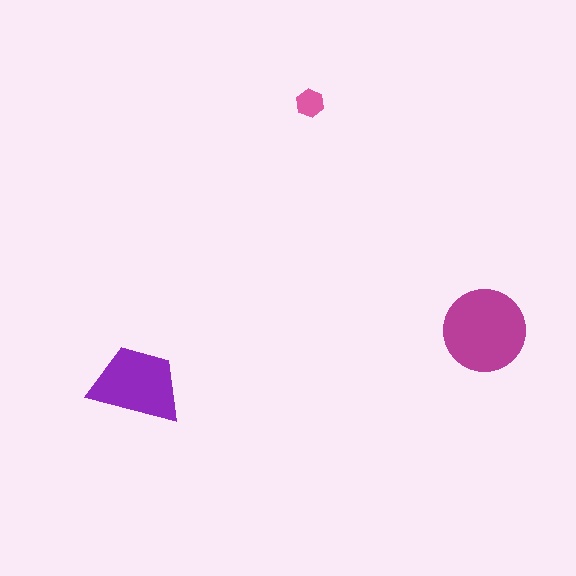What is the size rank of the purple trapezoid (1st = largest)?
2nd.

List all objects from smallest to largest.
The pink hexagon, the purple trapezoid, the magenta circle.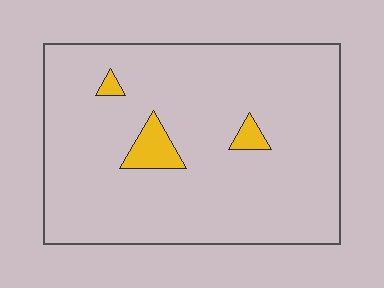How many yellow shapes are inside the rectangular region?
3.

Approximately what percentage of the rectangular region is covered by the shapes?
Approximately 5%.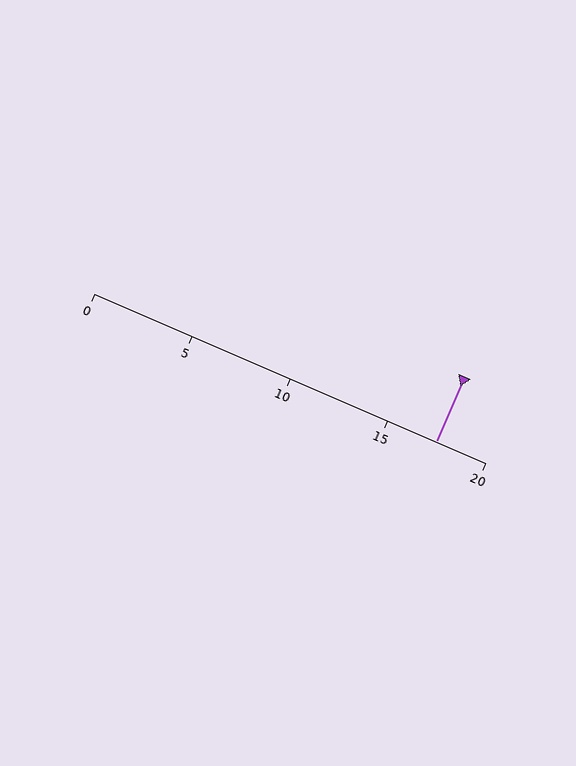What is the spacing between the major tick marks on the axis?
The major ticks are spaced 5 apart.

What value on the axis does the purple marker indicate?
The marker indicates approximately 17.5.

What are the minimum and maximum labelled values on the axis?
The axis runs from 0 to 20.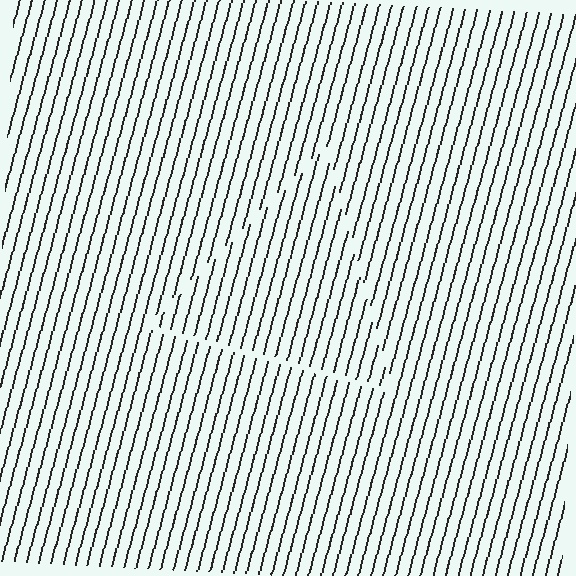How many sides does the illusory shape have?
3 sides — the line-ends trace a triangle.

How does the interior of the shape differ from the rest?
The interior of the shape contains the same grating, shifted by half a period — the contour is defined by the phase discontinuity where line-ends from the inner and outer gratings abut.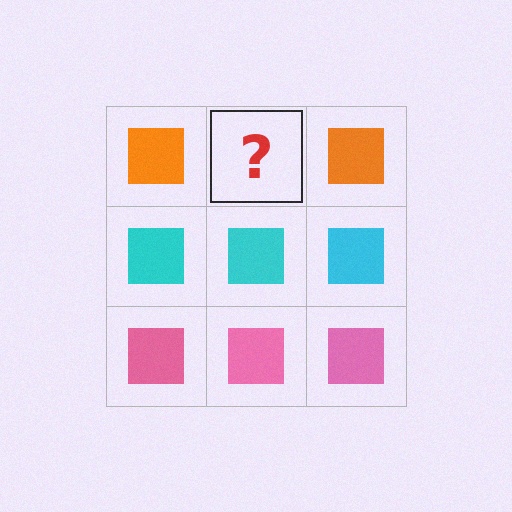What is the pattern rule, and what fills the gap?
The rule is that each row has a consistent color. The gap should be filled with an orange square.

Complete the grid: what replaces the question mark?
The question mark should be replaced with an orange square.